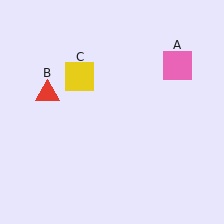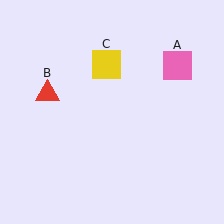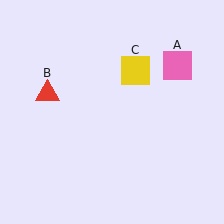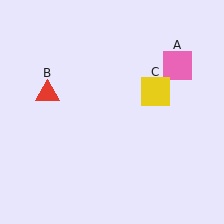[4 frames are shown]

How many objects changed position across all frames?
1 object changed position: yellow square (object C).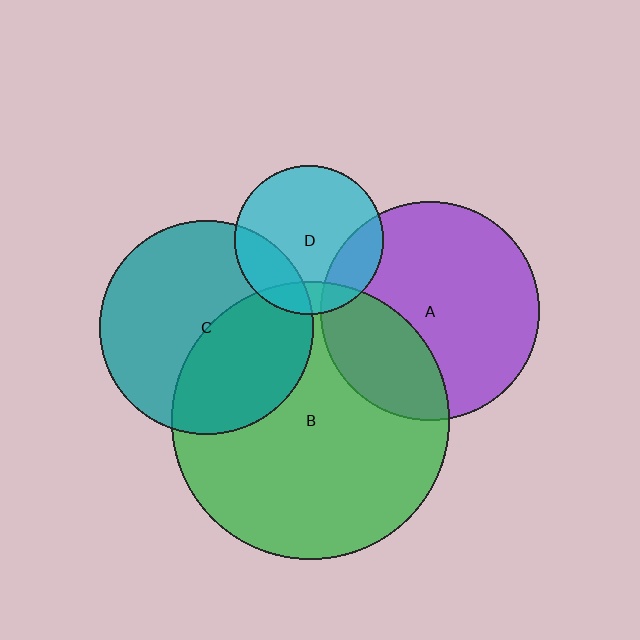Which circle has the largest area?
Circle B (green).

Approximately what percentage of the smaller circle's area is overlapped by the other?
Approximately 15%.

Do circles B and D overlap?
Yes.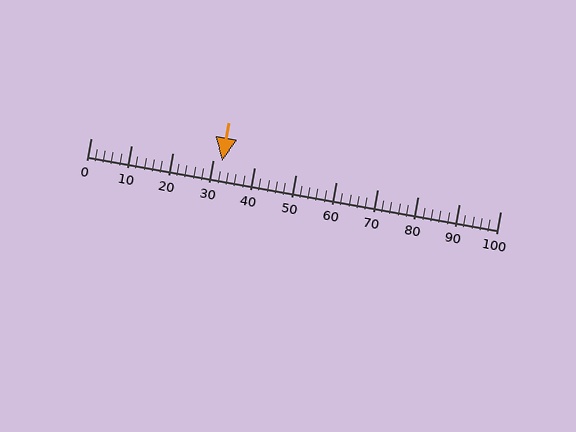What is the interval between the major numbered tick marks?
The major tick marks are spaced 10 units apart.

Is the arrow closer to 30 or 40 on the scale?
The arrow is closer to 30.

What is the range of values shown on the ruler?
The ruler shows values from 0 to 100.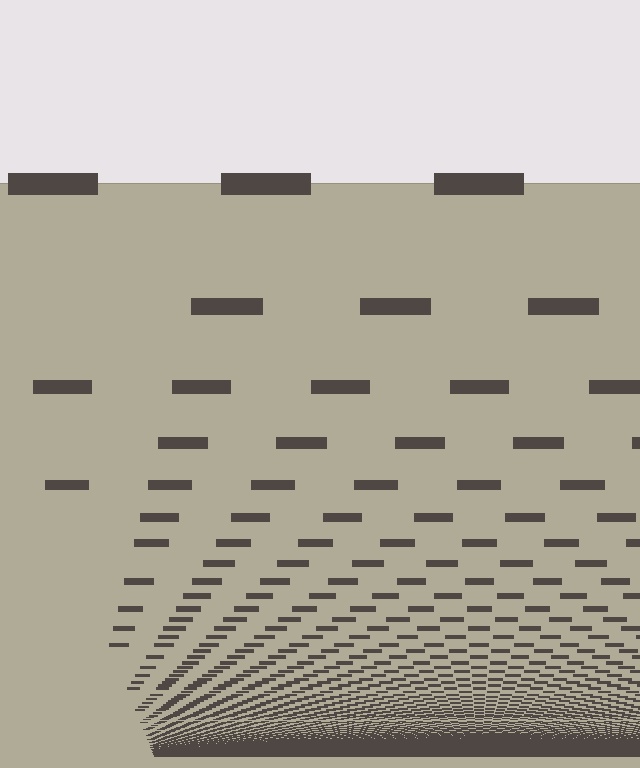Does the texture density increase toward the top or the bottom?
Density increases toward the bottom.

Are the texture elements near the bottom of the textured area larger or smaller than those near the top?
Smaller. The gradient is inverted — elements near the bottom are smaller and denser.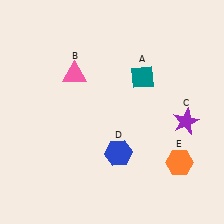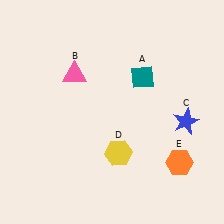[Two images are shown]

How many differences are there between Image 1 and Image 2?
There are 2 differences between the two images.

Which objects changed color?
C changed from purple to blue. D changed from blue to yellow.